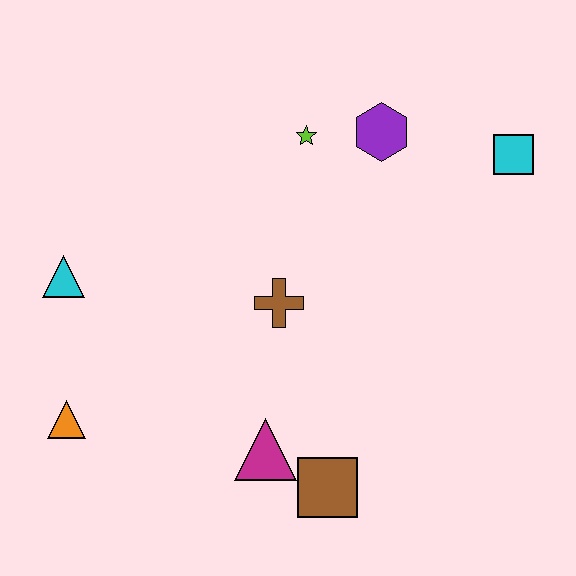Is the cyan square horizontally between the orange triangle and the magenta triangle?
No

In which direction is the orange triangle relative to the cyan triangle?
The orange triangle is below the cyan triangle.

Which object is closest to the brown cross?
The magenta triangle is closest to the brown cross.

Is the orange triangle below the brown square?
No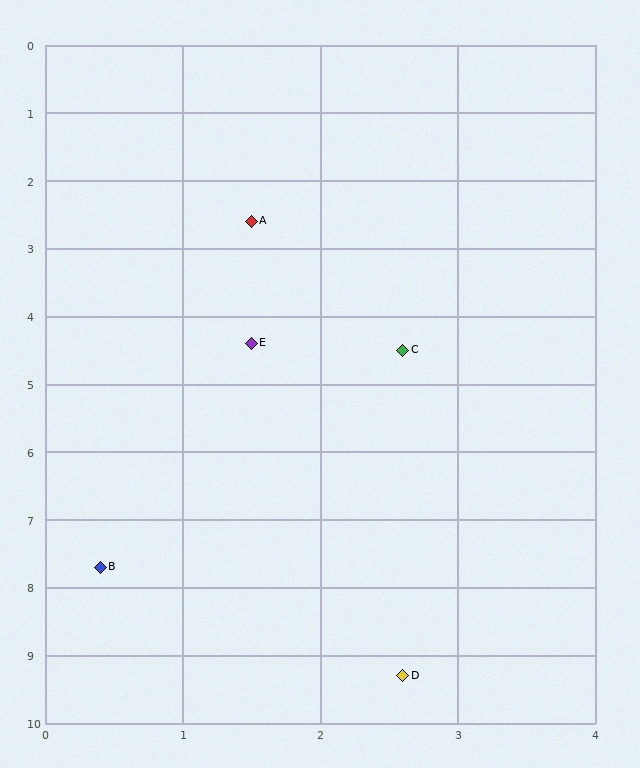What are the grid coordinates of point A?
Point A is at approximately (1.5, 2.6).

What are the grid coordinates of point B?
Point B is at approximately (0.4, 7.7).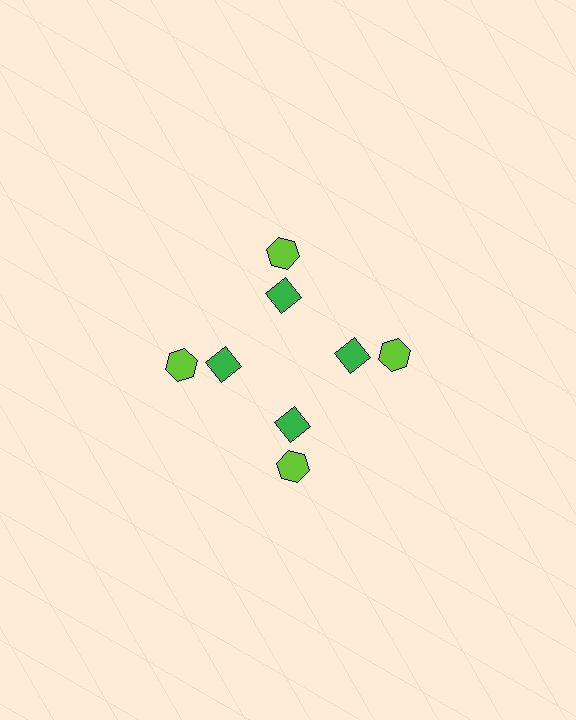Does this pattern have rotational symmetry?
Yes, this pattern has 4-fold rotational symmetry. It looks the same after rotating 90 degrees around the center.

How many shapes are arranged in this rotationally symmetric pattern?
There are 8 shapes, arranged in 4 groups of 2.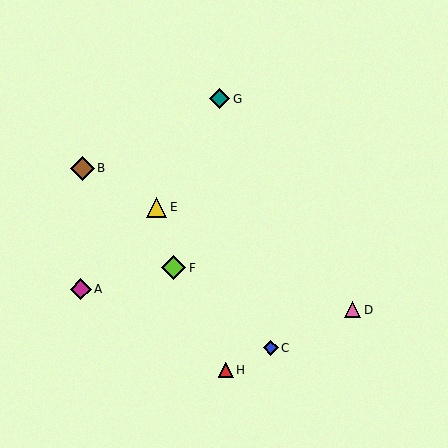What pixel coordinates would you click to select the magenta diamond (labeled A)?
Click at (81, 289) to select the magenta diamond A.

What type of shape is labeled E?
Shape E is a yellow triangle.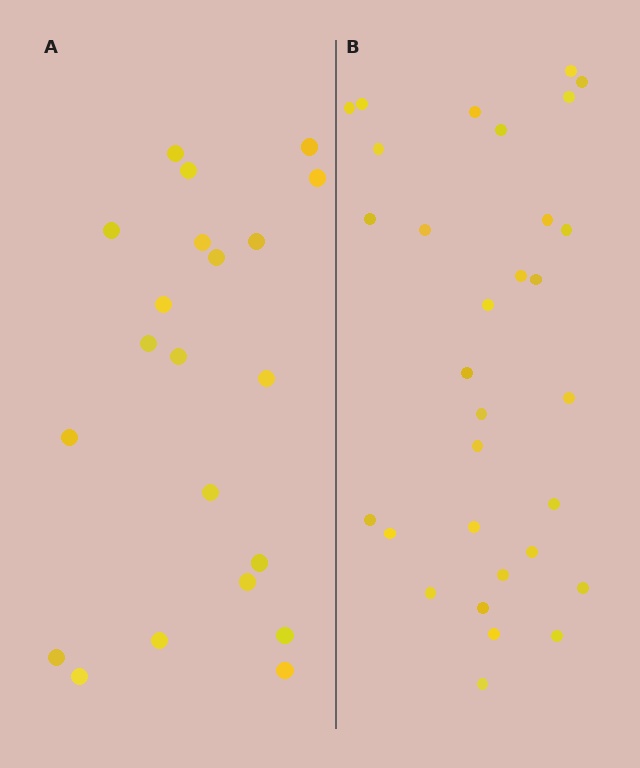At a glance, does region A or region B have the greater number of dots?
Region B (the right region) has more dots.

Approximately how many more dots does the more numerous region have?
Region B has roughly 10 or so more dots than region A.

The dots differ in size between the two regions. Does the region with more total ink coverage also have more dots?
No. Region A has more total ink coverage because its dots are larger, but region B actually contains more individual dots. Total area can be misleading — the number of items is what matters here.